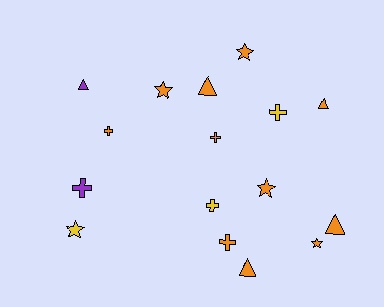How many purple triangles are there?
There is 1 purple triangle.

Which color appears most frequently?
Orange, with 11 objects.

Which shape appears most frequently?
Cross, with 6 objects.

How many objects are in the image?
There are 16 objects.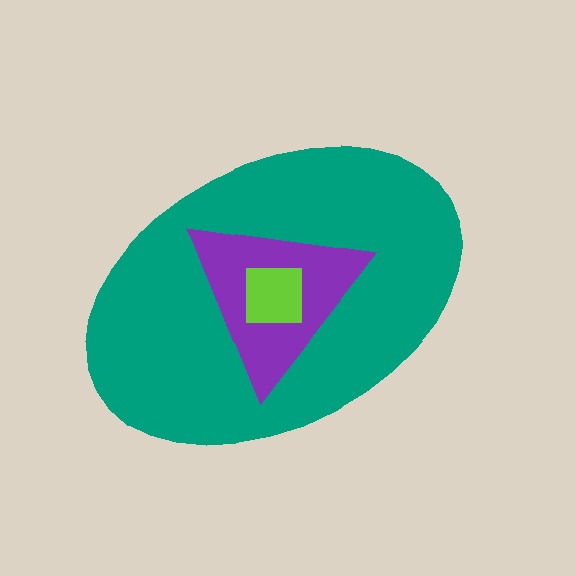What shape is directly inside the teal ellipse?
The purple triangle.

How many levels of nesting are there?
3.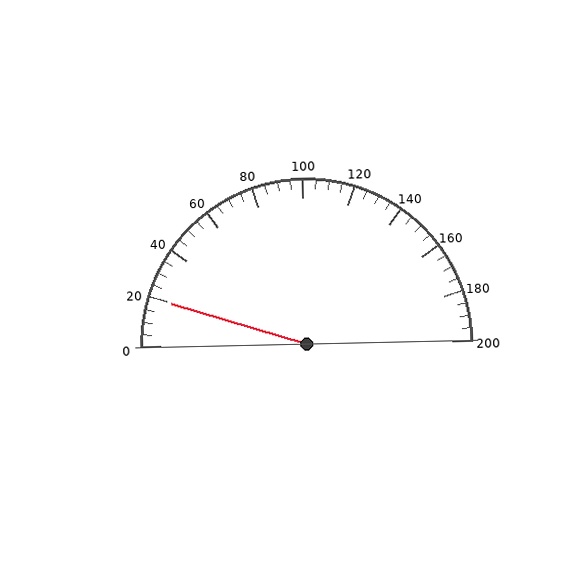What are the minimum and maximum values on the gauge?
The gauge ranges from 0 to 200.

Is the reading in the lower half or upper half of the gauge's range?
The reading is in the lower half of the range (0 to 200).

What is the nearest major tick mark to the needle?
The nearest major tick mark is 20.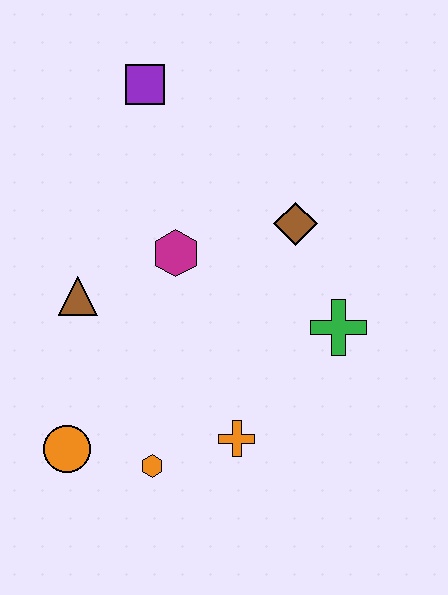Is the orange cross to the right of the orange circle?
Yes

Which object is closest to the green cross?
The brown diamond is closest to the green cross.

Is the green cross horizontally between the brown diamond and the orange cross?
No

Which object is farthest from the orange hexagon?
The purple square is farthest from the orange hexagon.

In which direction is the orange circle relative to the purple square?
The orange circle is below the purple square.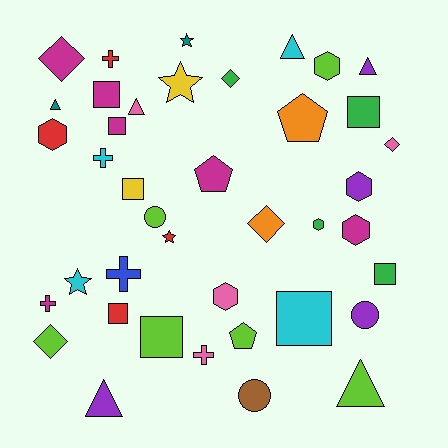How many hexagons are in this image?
There are 6 hexagons.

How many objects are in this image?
There are 40 objects.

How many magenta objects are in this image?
There are 6 magenta objects.